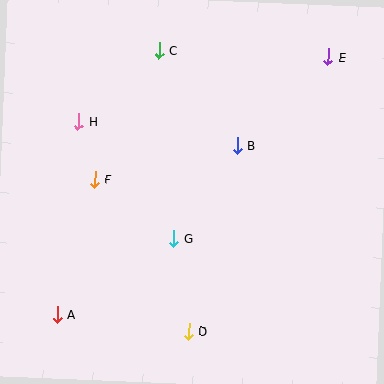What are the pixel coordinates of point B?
Point B is at (237, 146).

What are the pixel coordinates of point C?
Point C is at (159, 50).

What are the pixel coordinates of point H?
Point H is at (78, 122).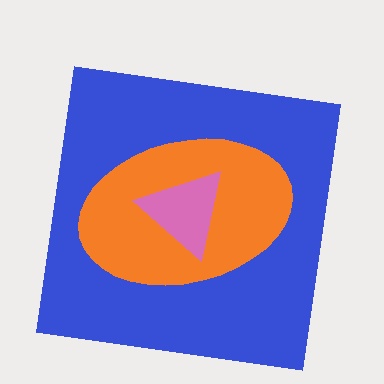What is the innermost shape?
The pink triangle.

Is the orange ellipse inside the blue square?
Yes.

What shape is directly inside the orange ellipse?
The pink triangle.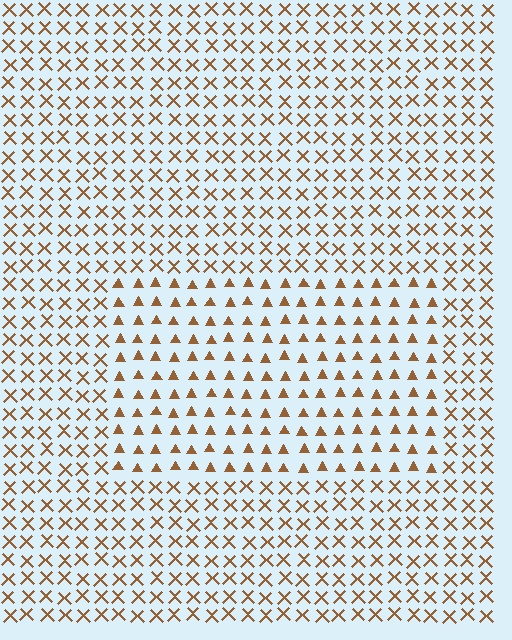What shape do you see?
I see a rectangle.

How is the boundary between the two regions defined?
The boundary is defined by a change in element shape: triangles inside vs. X marks outside. All elements share the same color and spacing.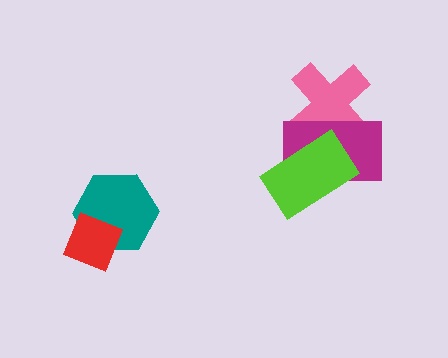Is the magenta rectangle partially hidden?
Yes, it is partially covered by another shape.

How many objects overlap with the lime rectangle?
2 objects overlap with the lime rectangle.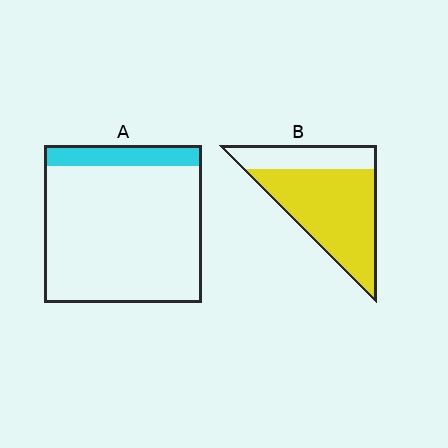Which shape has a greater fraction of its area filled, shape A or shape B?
Shape B.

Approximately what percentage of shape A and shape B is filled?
A is approximately 15% and B is approximately 70%.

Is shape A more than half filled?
No.